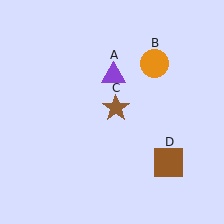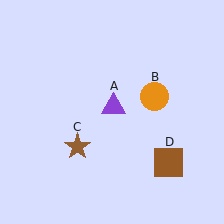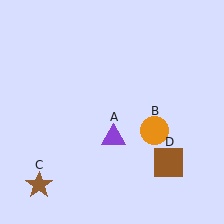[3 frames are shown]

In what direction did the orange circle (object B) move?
The orange circle (object B) moved down.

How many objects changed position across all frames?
3 objects changed position: purple triangle (object A), orange circle (object B), brown star (object C).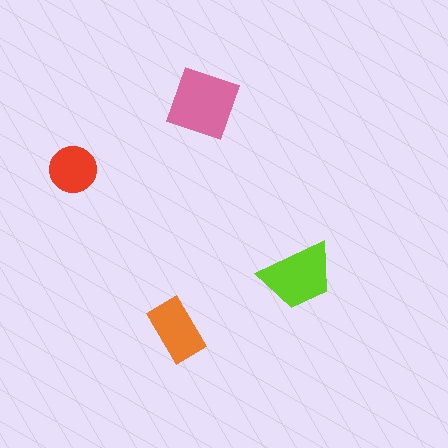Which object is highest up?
The pink square is topmost.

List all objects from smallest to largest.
The red circle, the orange rectangle, the lime trapezoid, the pink square.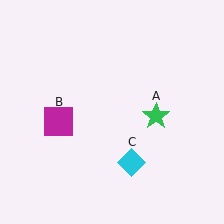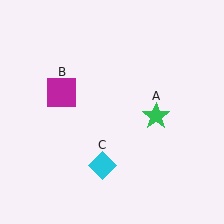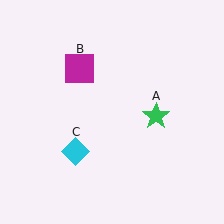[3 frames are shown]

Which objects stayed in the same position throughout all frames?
Green star (object A) remained stationary.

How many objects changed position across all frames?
2 objects changed position: magenta square (object B), cyan diamond (object C).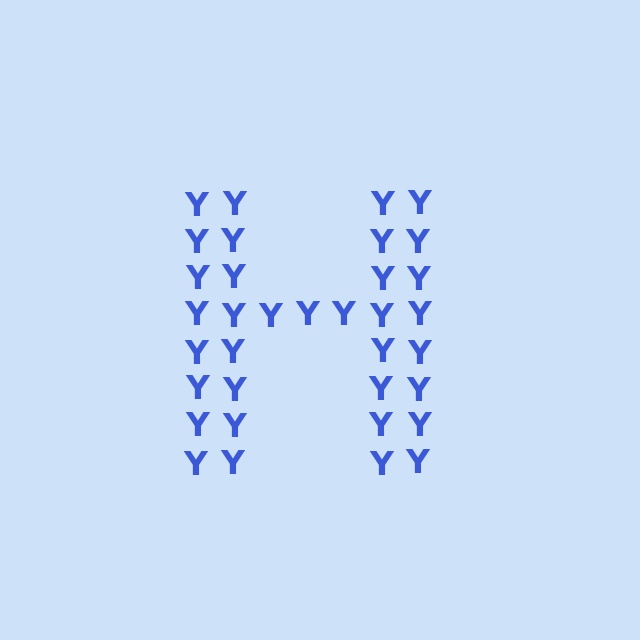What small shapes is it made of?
It is made of small letter Y's.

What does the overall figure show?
The overall figure shows the letter H.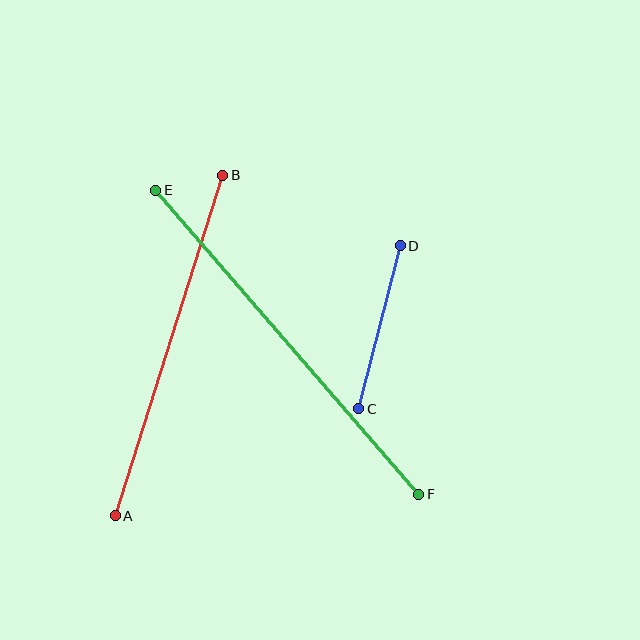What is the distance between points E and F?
The distance is approximately 402 pixels.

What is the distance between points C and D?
The distance is approximately 168 pixels.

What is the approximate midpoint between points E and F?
The midpoint is at approximately (287, 342) pixels.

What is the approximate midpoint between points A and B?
The midpoint is at approximately (169, 346) pixels.